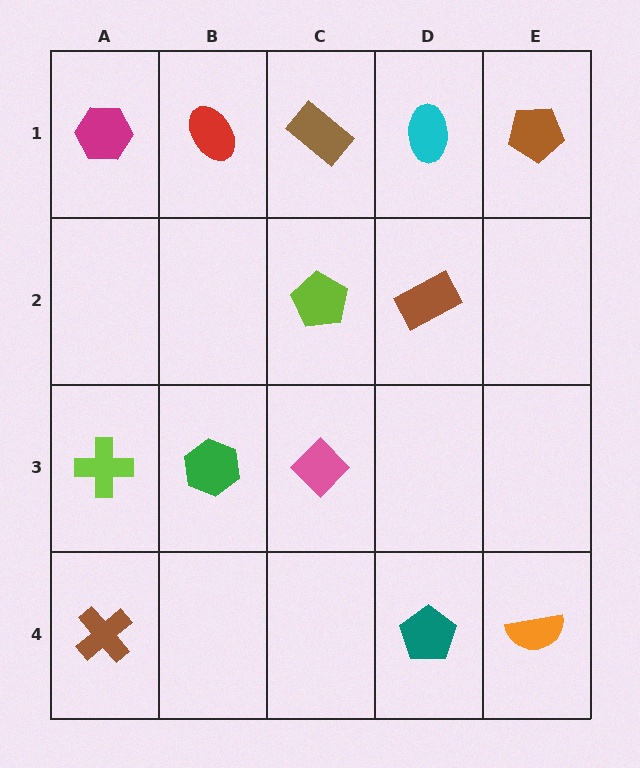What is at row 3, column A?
A lime cross.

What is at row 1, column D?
A cyan ellipse.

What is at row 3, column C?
A pink diamond.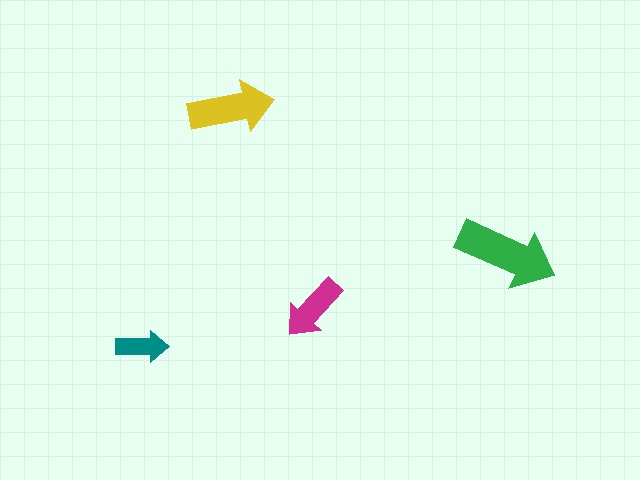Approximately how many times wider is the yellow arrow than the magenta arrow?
About 1.5 times wider.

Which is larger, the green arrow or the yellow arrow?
The green one.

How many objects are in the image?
There are 4 objects in the image.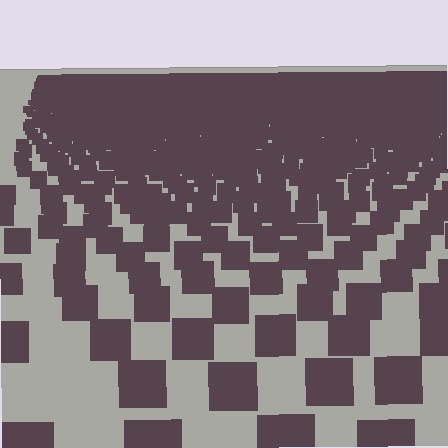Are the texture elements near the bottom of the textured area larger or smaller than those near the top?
Larger. Near the bottom, elements are closer to the viewer and appear at a bigger on-screen size.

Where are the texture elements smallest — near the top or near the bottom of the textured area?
Near the top.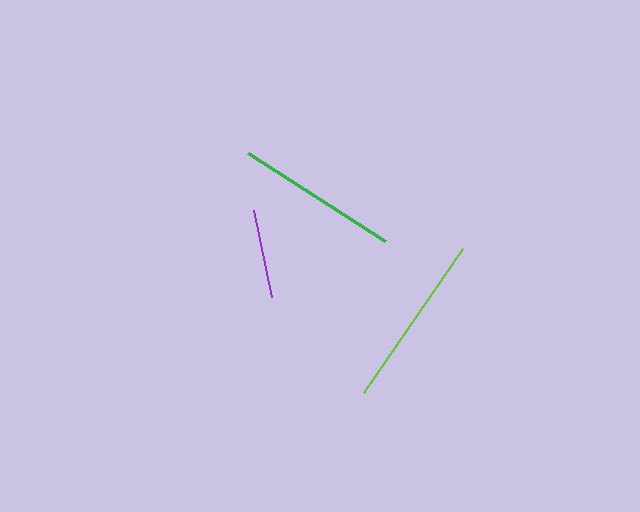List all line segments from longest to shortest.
From longest to shortest: lime, green, purple.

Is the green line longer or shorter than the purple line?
The green line is longer than the purple line.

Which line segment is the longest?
The lime line is the longest at approximately 175 pixels.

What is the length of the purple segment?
The purple segment is approximately 89 pixels long.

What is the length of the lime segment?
The lime segment is approximately 175 pixels long.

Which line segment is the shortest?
The purple line is the shortest at approximately 89 pixels.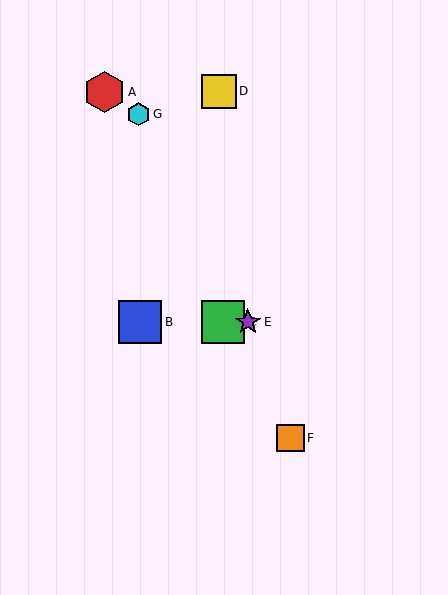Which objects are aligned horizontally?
Objects B, C, E are aligned horizontally.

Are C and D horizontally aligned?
No, C is at y≈322 and D is at y≈91.